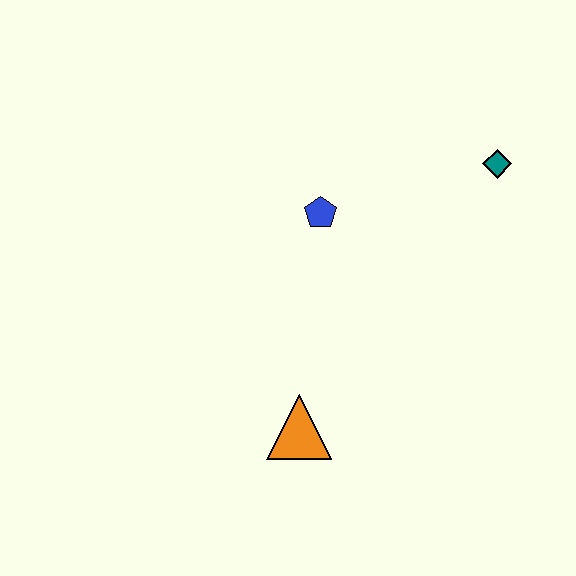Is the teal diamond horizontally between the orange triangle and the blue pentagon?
No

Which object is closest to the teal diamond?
The blue pentagon is closest to the teal diamond.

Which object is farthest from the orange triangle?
The teal diamond is farthest from the orange triangle.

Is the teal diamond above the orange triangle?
Yes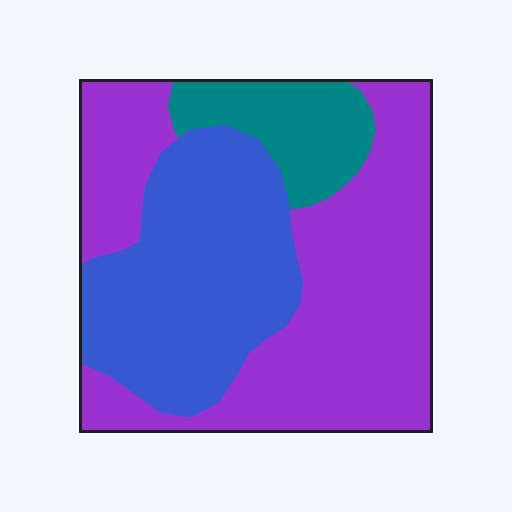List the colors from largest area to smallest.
From largest to smallest: purple, blue, teal.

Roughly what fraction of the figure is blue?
Blue covers roughly 35% of the figure.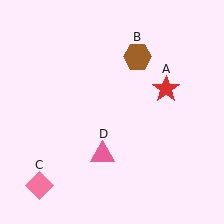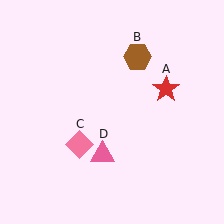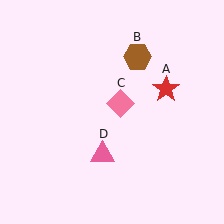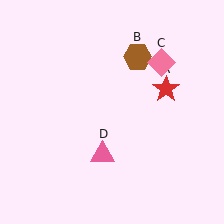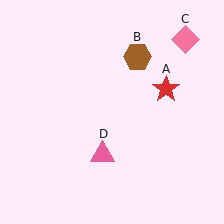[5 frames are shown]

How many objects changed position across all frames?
1 object changed position: pink diamond (object C).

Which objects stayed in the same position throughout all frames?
Red star (object A) and brown hexagon (object B) and pink triangle (object D) remained stationary.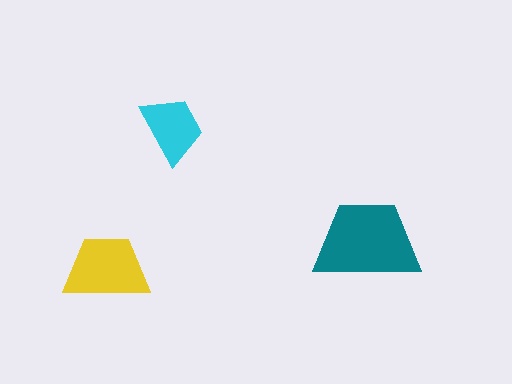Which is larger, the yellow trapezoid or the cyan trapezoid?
The yellow one.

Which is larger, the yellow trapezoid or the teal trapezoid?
The teal one.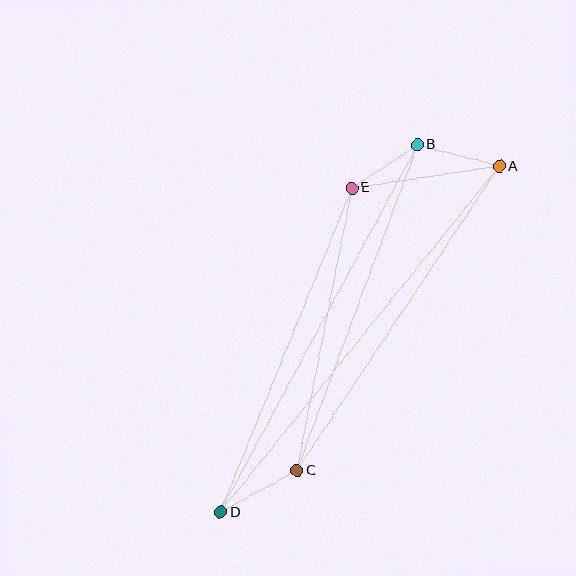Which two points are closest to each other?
Points B and E are closest to each other.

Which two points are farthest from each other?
Points A and D are farthest from each other.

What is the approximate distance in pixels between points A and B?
The distance between A and B is approximately 85 pixels.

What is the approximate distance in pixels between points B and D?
The distance between B and D is approximately 417 pixels.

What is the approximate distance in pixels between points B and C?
The distance between B and C is approximately 347 pixels.